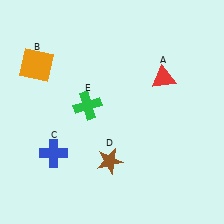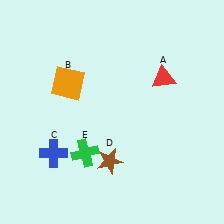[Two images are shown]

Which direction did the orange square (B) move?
The orange square (B) moved right.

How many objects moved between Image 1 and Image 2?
2 objects moved between the two images.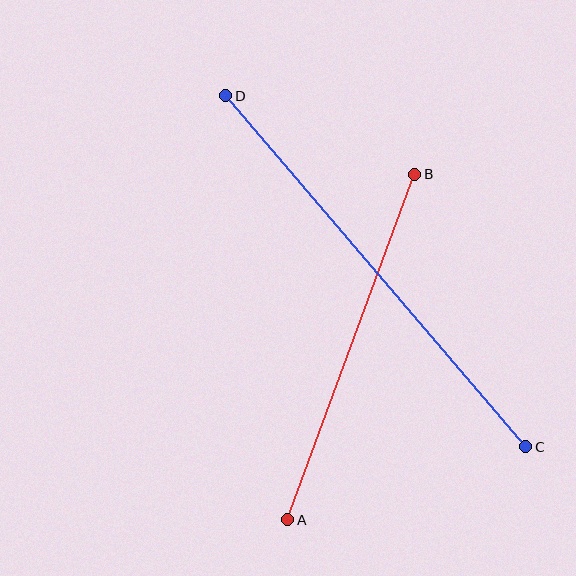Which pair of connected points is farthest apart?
Points C and D are farthest apart.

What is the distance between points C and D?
The distance is approximately 461 pixels.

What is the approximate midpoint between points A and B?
The midpoint is at approximately (351, 347) pixels.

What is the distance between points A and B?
The distance is approximately 368 pixels.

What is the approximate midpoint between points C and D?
The midpoint is at approximately (376, 271) pixels.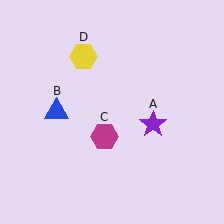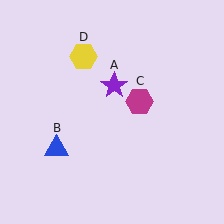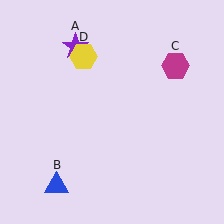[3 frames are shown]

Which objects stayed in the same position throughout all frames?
Yellow hexagon (object D) remained stationary.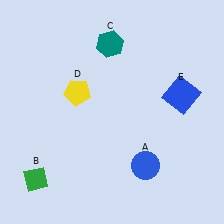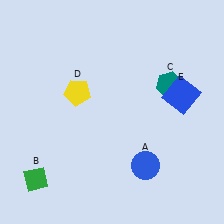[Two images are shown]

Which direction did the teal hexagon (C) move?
The teal hexagon (C) moved right.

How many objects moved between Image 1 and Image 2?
1 object moved between the two images.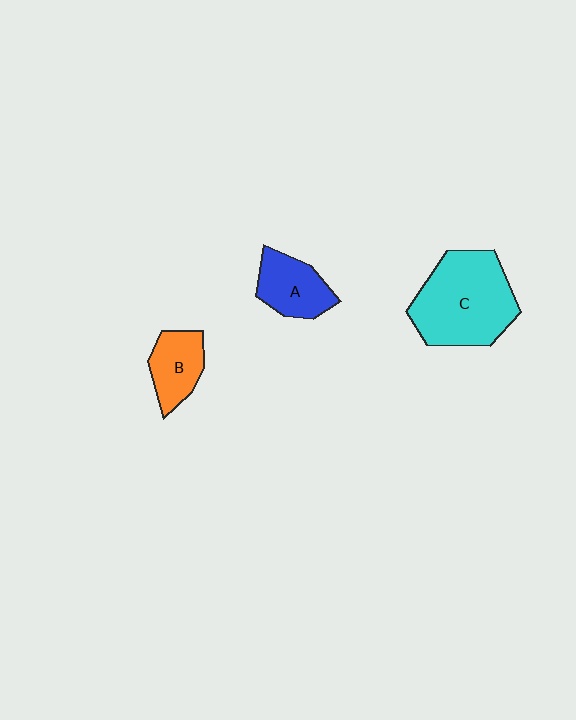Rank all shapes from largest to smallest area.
From largest to smallest: C (cyan), A (blue), B (orange).